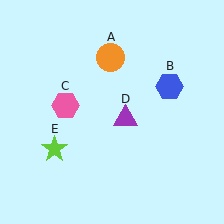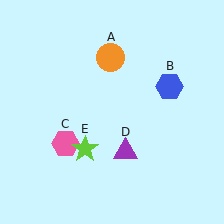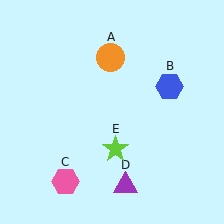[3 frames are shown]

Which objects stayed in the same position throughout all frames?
Orange circle (object A) and blue hexagon (object B) remained stationary.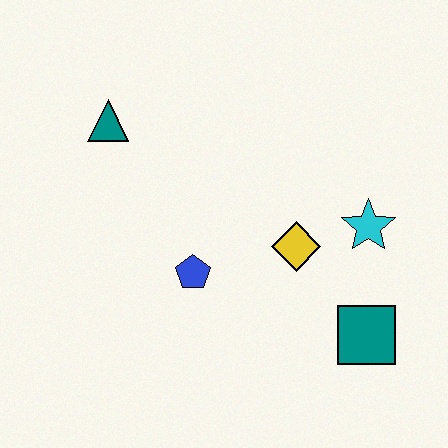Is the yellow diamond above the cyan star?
No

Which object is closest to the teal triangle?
The blue pentagon is closest to the teal triangle.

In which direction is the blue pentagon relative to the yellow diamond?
The blue pentagon is to the left of the yellow diamond.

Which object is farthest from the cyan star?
The teal triangle is farthest from the cyan star.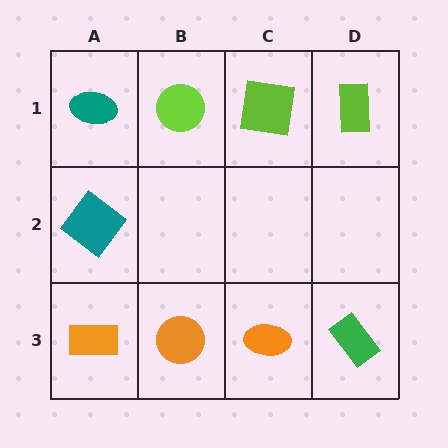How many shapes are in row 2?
1 shape.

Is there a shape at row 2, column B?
No, that cell is empty.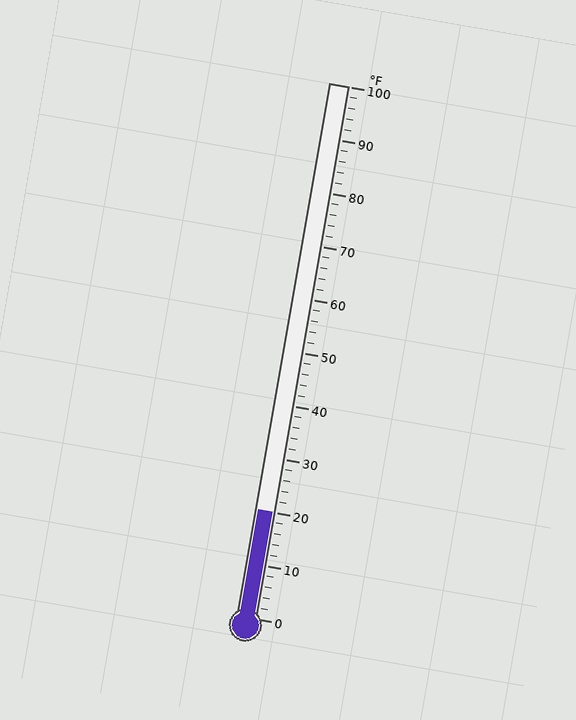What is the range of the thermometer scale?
The thermometer scale ranges from 0°F to 100°F.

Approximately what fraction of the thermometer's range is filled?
The thermometer is filled to approximately 20% of its range.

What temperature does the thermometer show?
The thermometer shows approximately 20°F.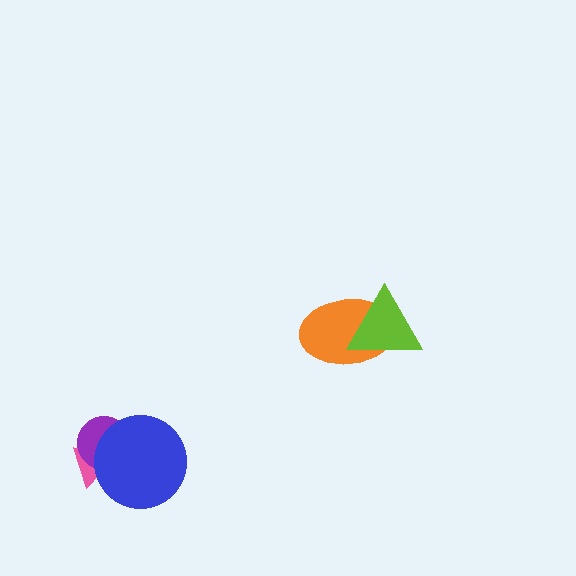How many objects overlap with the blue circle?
2 objects overlap with the blue circle.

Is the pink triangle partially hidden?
Yes, it is partially covered by another shape.